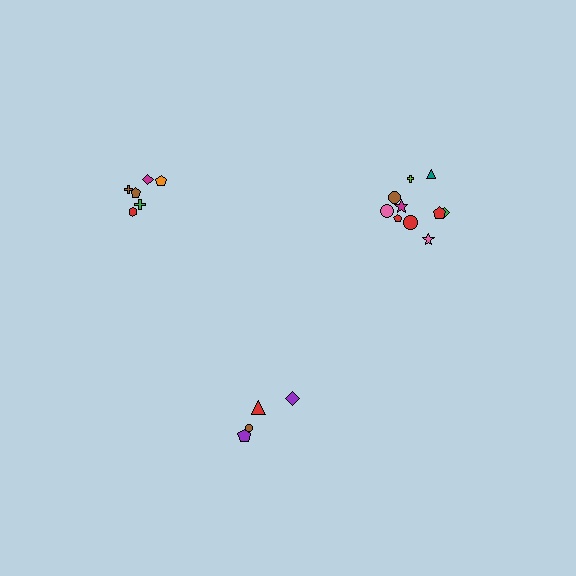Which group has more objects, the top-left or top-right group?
The top-right group.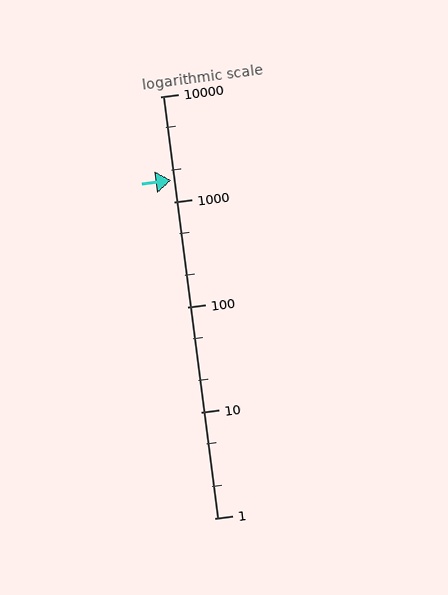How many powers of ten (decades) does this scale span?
The scale spans 4 decades, from 1 to 10000.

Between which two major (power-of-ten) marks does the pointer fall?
The pointer is between 1000 and 10000.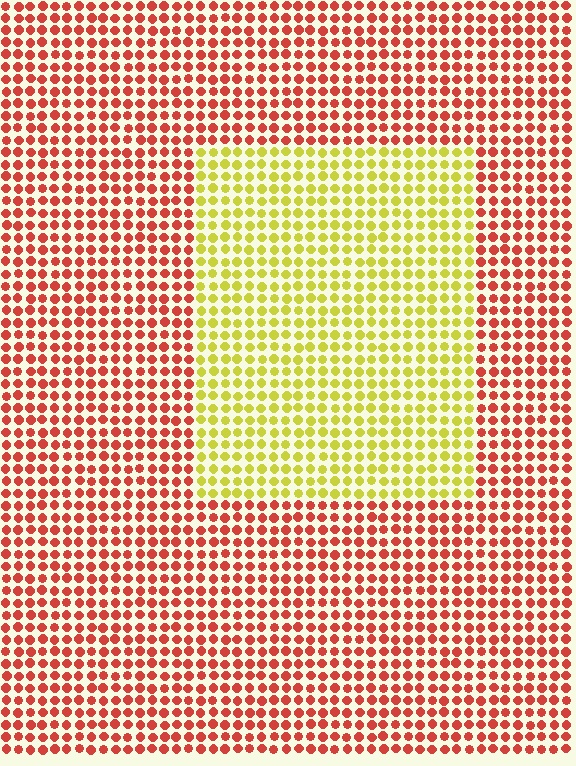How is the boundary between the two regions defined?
The boundary is defined purely by a slight shift in hue (about 62 degrees). Spacing, size, and orientation are identical on both sides.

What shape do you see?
I see a rectangle.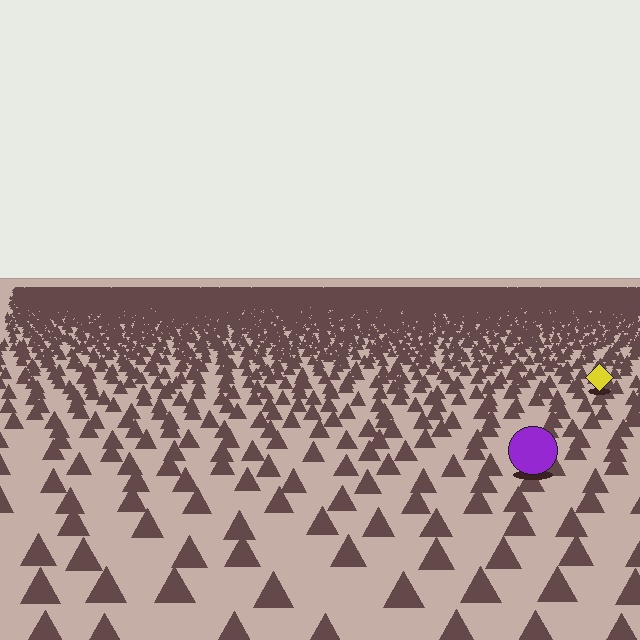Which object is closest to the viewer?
The purple circle is closest. The texture marks near it are larger and more spread out.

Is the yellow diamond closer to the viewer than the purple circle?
No. The purple circle is closer — you can tell from the texture gradient: the ground texture is coarser near it.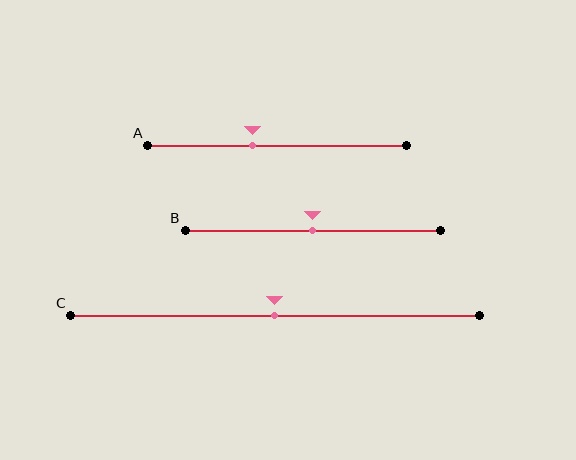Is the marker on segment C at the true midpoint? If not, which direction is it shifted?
Yes, the marker on segment C is at the true midpoint.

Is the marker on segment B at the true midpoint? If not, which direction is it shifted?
Yes, the marker on segment B is at the true midpoint.